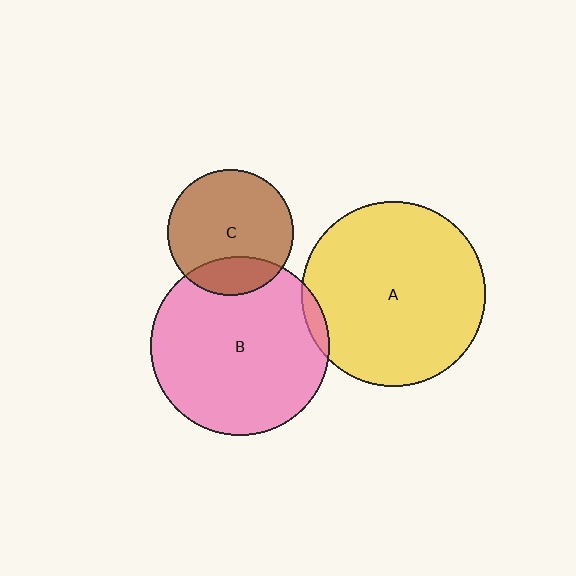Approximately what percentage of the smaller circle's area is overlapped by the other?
Approximately 5%.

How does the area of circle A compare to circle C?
Approximately 2.1 times.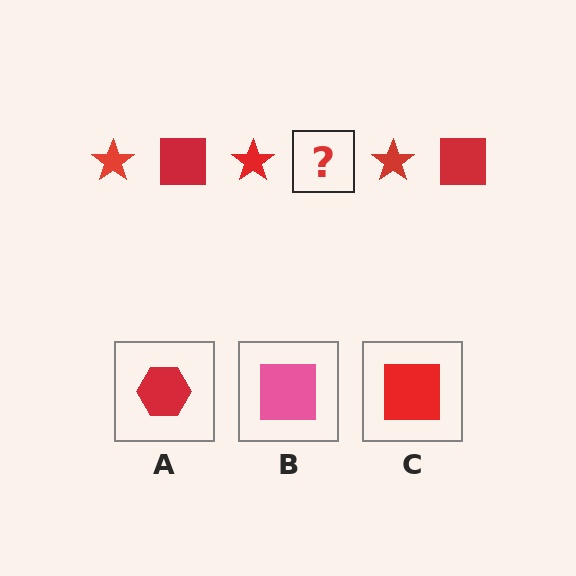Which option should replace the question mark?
Option C.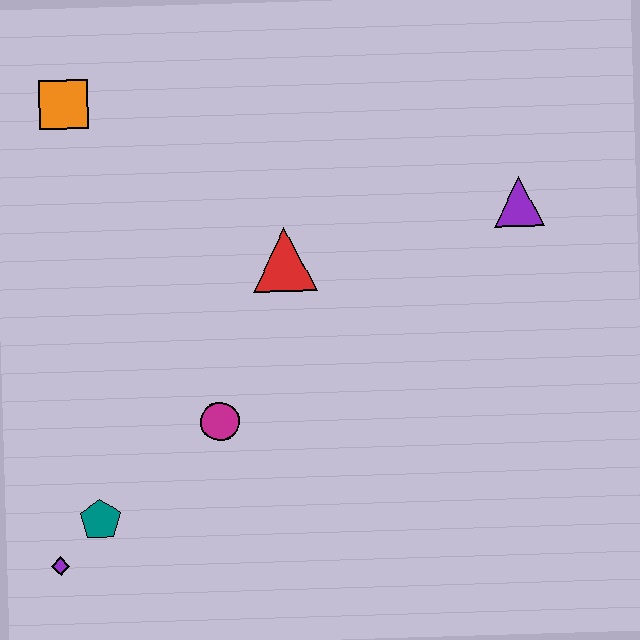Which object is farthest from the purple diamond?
The purple triangle is farthest from the purple diamond.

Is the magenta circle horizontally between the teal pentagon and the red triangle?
Yes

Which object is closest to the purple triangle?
The red triangle is closest to the purple triangle.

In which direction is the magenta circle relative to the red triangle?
The magenta circle is below the red triangle.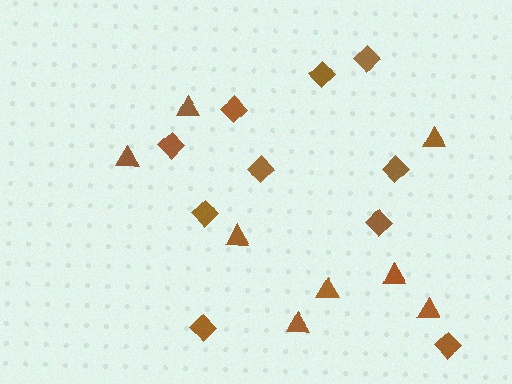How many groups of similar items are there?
There are 2 groups: one group of triangles (8) and one group of diamonds (10).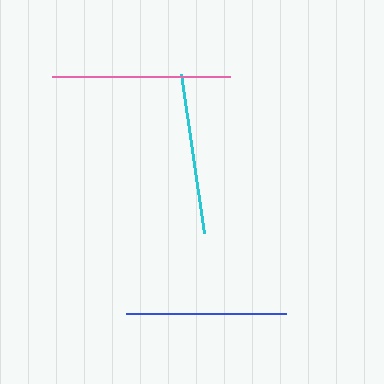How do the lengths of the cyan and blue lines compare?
The cyan and blue lines are approximately the same length.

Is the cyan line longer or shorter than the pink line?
The pink line is longer than the cyan line.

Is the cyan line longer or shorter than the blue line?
The cyan line is longer than the blue line.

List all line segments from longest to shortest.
From longest to shortest: pink, cyan, blue.